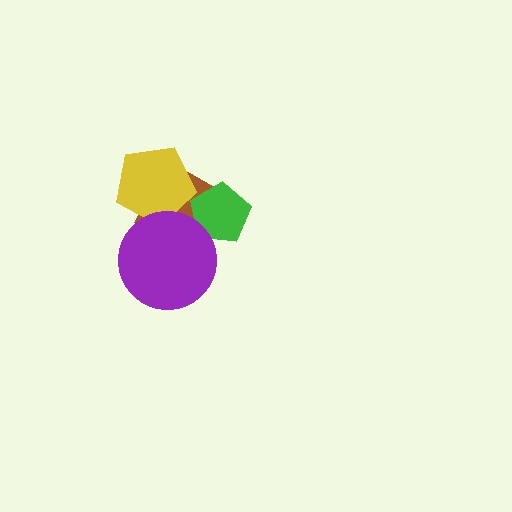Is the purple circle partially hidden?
No, no other shape covers it.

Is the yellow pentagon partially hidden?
Yes, it is partially covered by another shape.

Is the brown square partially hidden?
Yes, it is partially covered by another shape.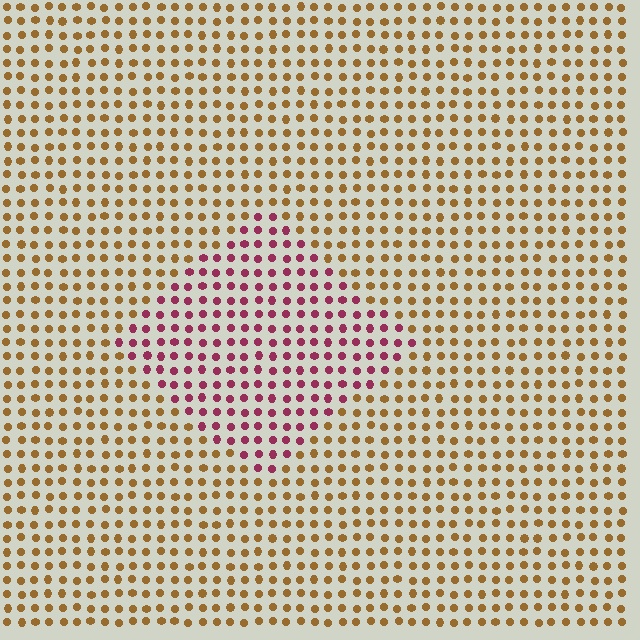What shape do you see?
I see a diamond.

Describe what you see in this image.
The image is filled with small brown elements in a uniform arrangement. A diamond-shaped region is visible where the elements are tinted to a slightly different hue, forming a subtle color boundary.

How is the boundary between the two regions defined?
The boundary is defined purely by a slight shift in hue (about 60 degrees). Spacing, size, and orientation are identical on both sides.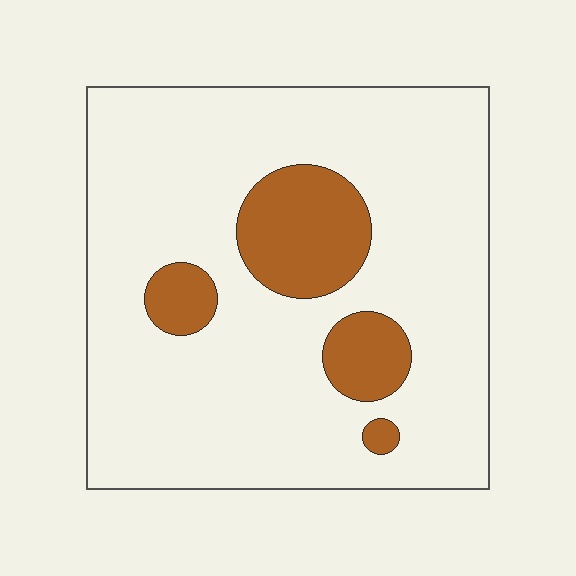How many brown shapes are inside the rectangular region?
4.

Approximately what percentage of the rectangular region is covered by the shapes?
Approximately 15%.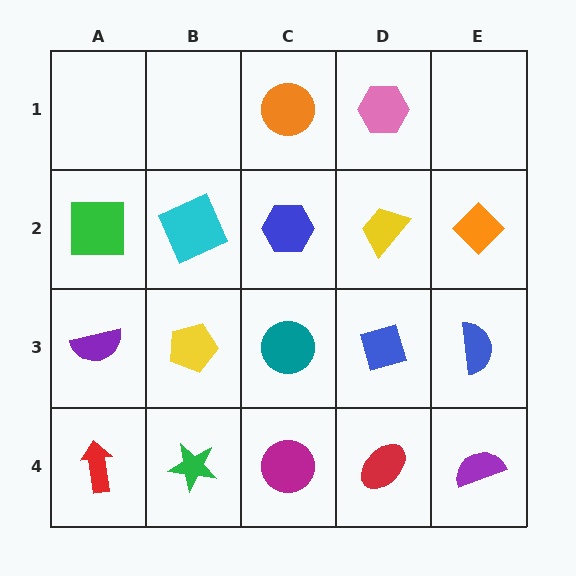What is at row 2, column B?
A cyan square.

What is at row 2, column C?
A blue hexagon.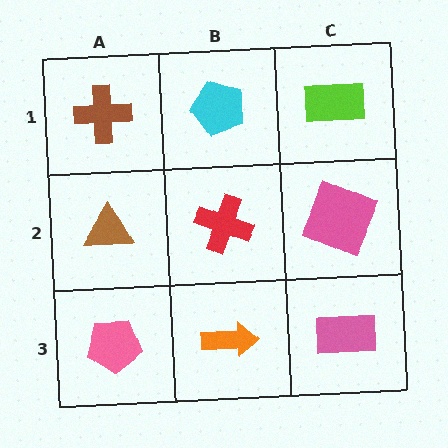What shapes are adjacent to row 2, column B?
A cyan pentagon (row 1, column B), an orange arrow (row 3, column B), a brown triangle (row 2, column A), a pink square (row 2, column C).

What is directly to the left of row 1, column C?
A cyan pentagon.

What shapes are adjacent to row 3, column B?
A red cross (row 2, column B), a pink pentagon (row 3, column A), a pink rectangle (row 3, column C).